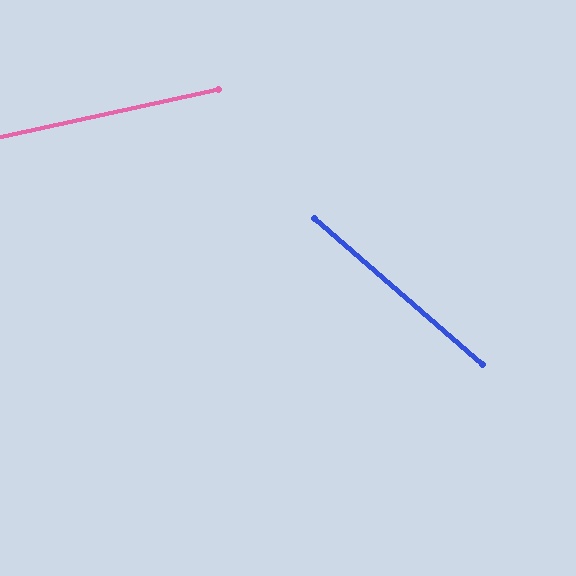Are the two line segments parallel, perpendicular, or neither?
Neither parallel nor perpendicular — they differ by about 53°.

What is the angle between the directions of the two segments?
Approximately 53 degrees.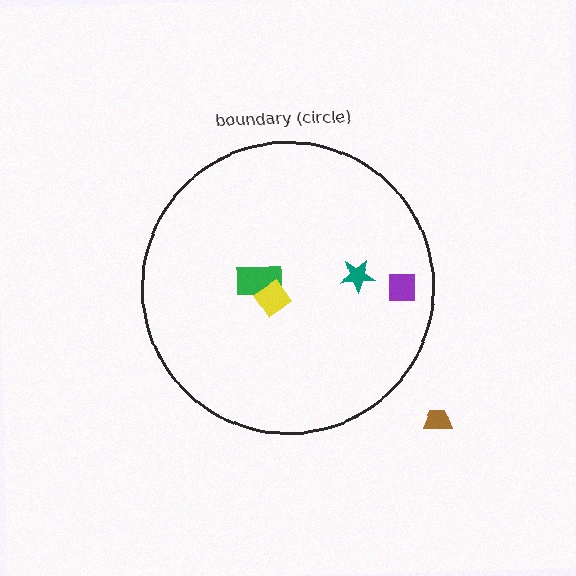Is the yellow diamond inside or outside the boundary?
Inside.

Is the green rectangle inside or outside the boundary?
Inside.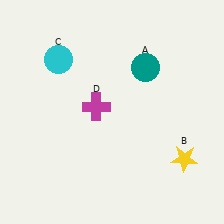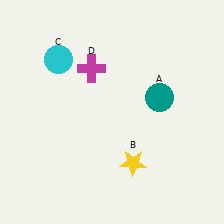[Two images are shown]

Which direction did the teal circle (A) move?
The teal circle (A) moved down.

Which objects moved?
The objects that moved are: the teal circle (A), the yellow star (B), the magenta cross (D).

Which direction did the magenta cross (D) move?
The magenta cross (D) moved up.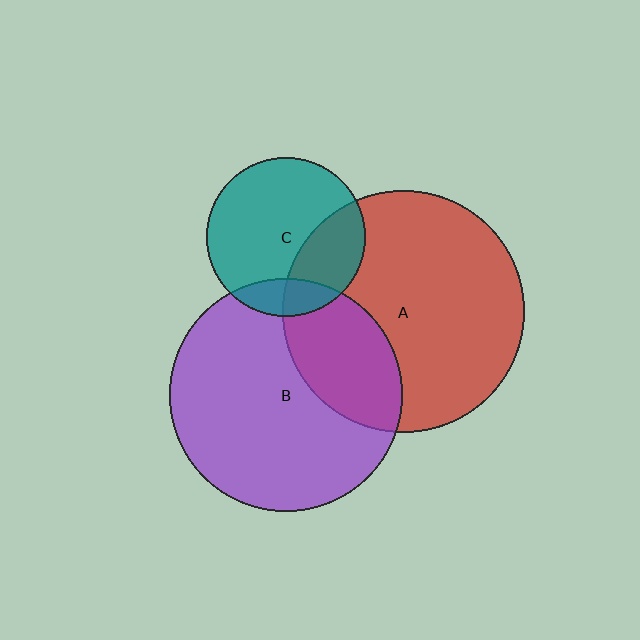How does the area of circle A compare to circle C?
Approximately 2.3 times.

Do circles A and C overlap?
Yes.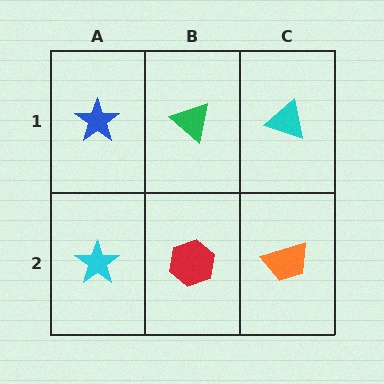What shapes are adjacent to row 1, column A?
A cyan star (row 2, column A), a green triangle (row 1, column B).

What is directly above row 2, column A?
A blue star.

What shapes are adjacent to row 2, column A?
A blue star (row 1, column A), a red hexagon (row 2, column B).